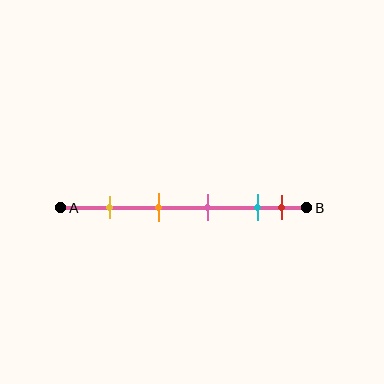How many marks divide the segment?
There are 5 marks dividing the segment.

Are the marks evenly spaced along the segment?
No, the marks are not evenly spaced.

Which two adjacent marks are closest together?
The cyan and red marks are the closest adjacent pair.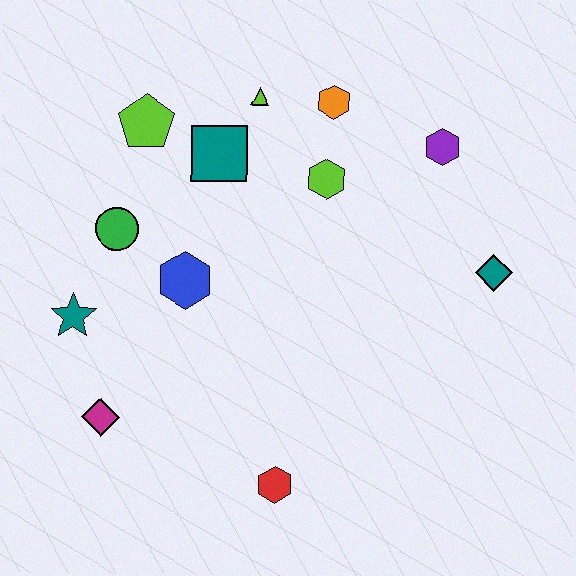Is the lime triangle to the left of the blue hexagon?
No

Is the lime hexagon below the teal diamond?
No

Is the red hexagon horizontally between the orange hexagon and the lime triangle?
Yes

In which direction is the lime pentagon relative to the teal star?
The lime pentagon is above the teal star.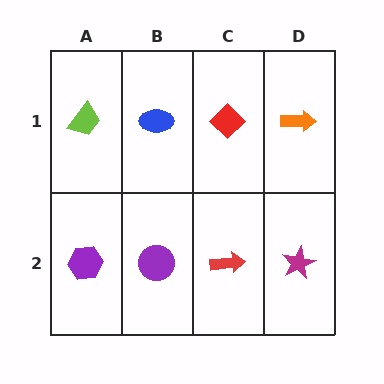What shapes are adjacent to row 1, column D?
A magenta star (row 2, column D), a red diamond (row 1, column C).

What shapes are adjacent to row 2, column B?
A blue ellipse (row 1, column B), a purple hexagon (row 2, column A), a red arrow (row 2, column C).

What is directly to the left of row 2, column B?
A purple hexagon.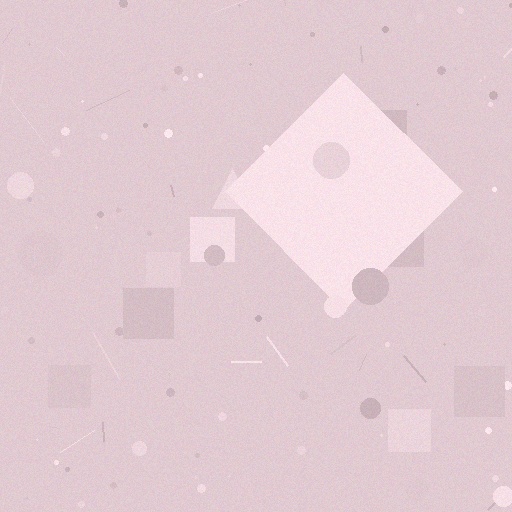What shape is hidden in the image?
A diamond is hidden in the image.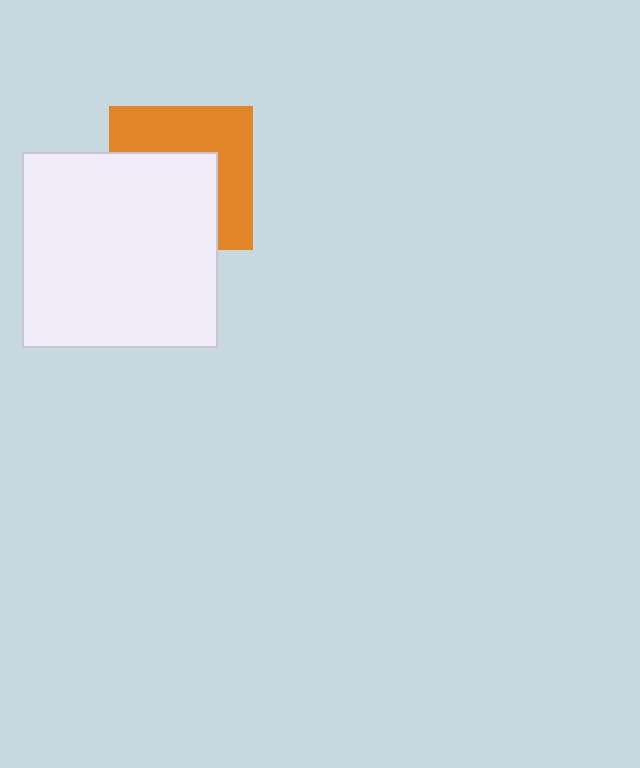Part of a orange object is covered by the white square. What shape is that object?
It is a square.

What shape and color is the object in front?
The object in front is a white square.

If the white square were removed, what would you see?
You would see the complete orange square.